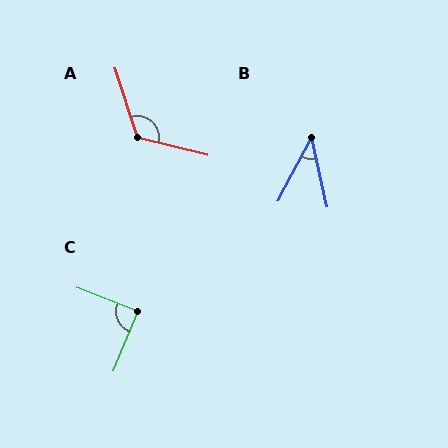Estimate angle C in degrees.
Approximately 89 degrees.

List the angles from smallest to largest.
B (40°), C (89°), A (122°).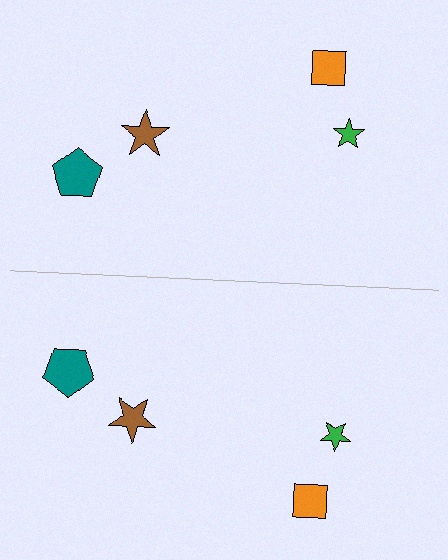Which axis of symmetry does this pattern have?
The pattern has a horizontal axis of symmetry running through the center of the image.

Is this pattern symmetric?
Yes, this pattern has bilateral (reflection) symmetry.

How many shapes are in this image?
There are 8 shapes in this image.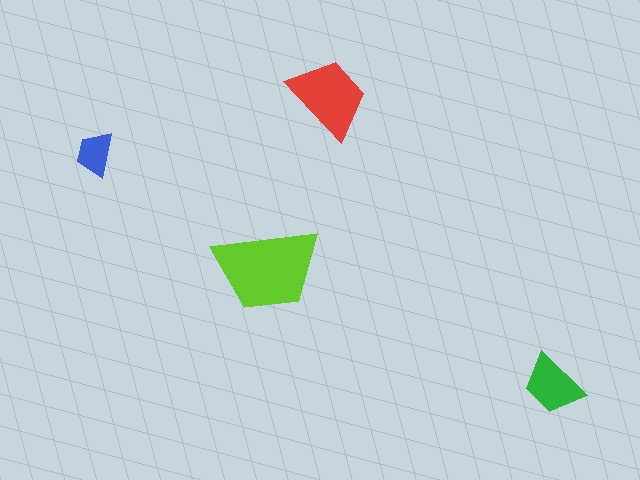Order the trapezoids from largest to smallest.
the lime one, the red one, the green one, the blue one.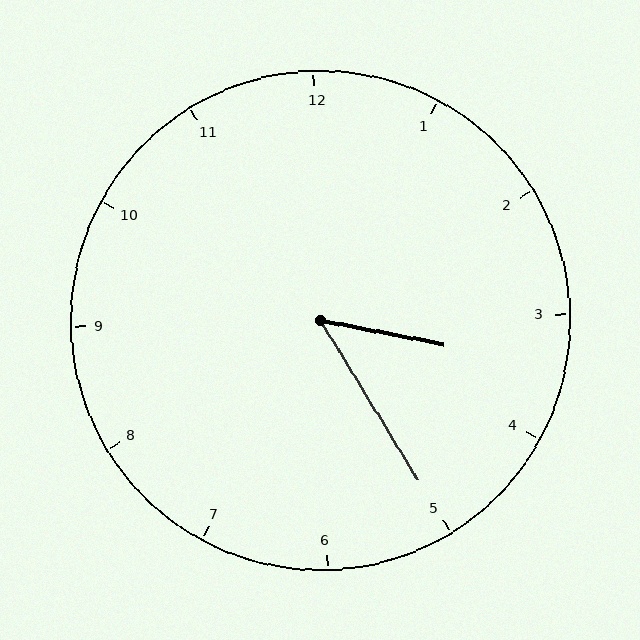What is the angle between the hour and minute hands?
Approximately 48 degrees.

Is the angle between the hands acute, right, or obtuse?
It is acute.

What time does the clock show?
3:25.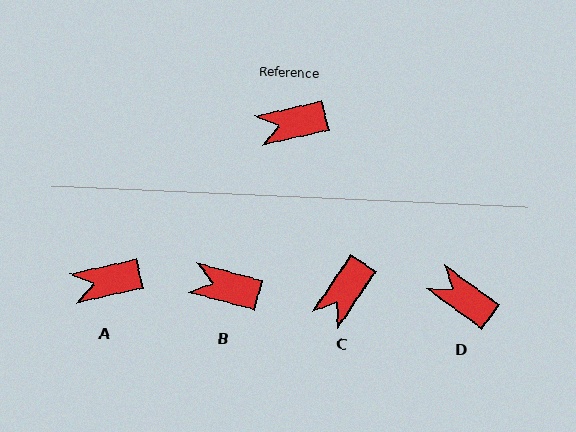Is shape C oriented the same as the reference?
No, it is off by about 43 degrees.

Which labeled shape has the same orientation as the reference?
A.